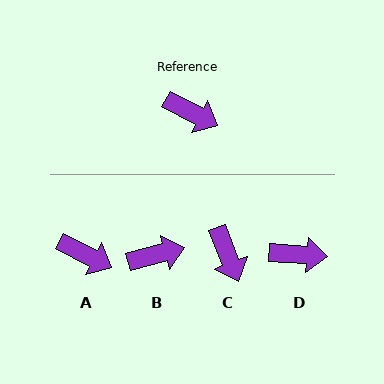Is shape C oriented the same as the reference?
No, it is off by about 41 degrees.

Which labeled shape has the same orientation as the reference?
A.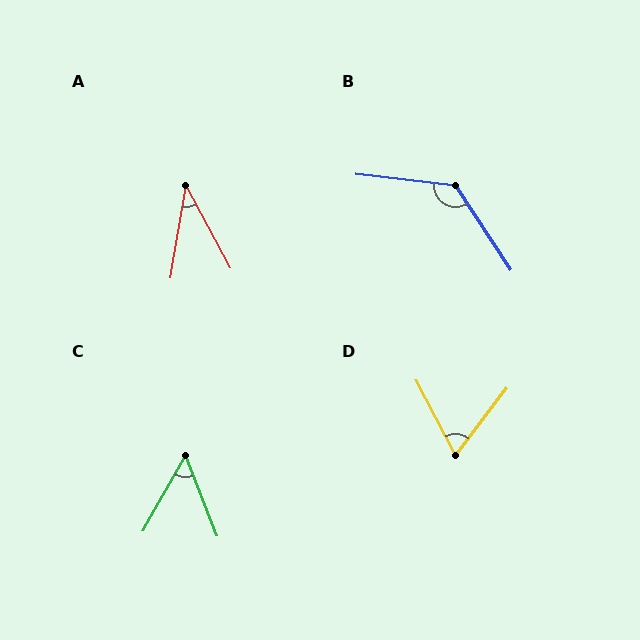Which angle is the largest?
B, at approximately 130 degrees.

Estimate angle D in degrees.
Approximately 65 degrees.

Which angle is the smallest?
A, at approximately 38 degrees.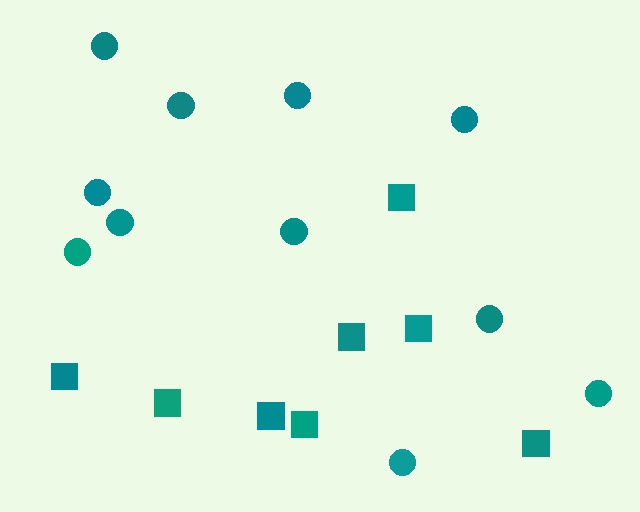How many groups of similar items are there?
There are 2 groups: one group of circles (11) and one group of squares (8).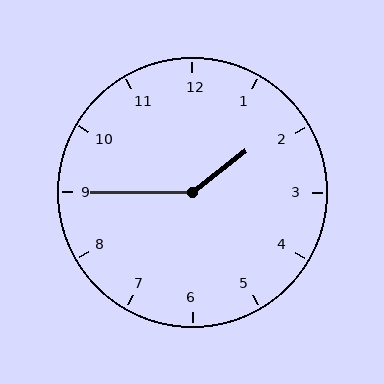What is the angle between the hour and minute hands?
Approximately 142 degrees.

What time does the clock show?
1:45.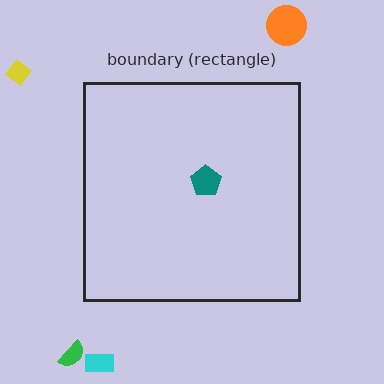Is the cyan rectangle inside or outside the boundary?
Outside.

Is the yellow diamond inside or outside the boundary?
Outside.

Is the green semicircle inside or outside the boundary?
Outside.